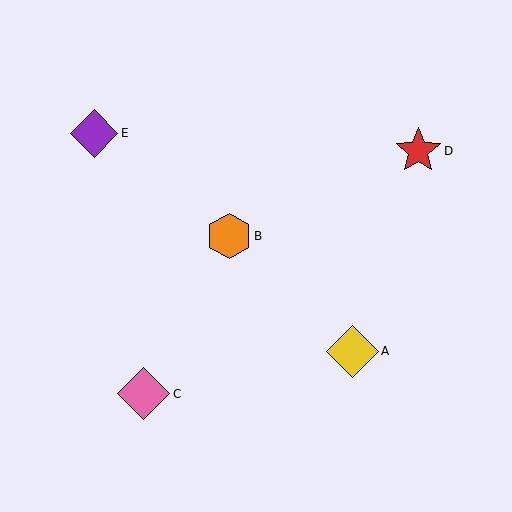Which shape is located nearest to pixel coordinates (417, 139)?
The red star (labeled D) at (418, 151) is nearest to that location.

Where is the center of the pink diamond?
The center of the pink diamond is at (144, 394).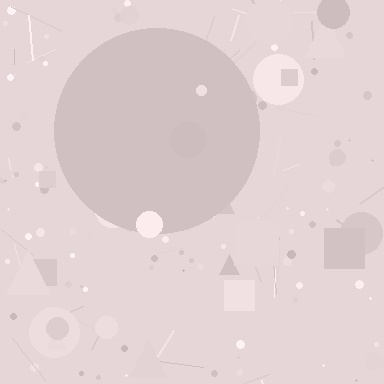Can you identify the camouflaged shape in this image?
The camouflaged shape is a circle.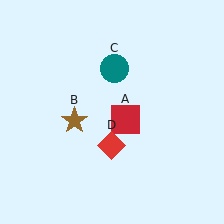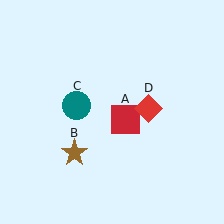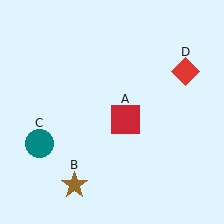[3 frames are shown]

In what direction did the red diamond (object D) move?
The red diamond (object D) moved up and to the right.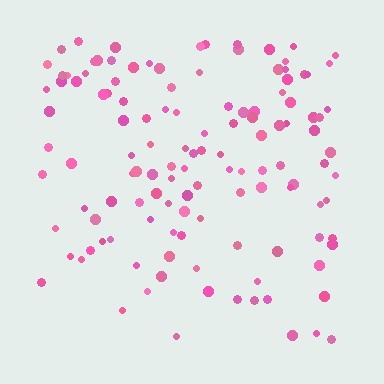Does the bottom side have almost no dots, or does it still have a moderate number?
Still a moderate number, just noticeably fewer than the top.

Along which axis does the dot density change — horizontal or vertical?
Vertical.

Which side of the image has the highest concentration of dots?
The top.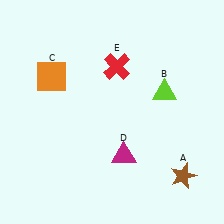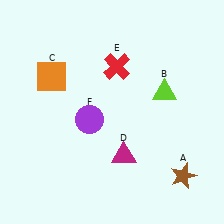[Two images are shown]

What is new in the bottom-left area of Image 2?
A purple circle (F) was added in the bottom-left area of Image 2.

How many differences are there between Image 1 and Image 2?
There is 1 difference between the two images.